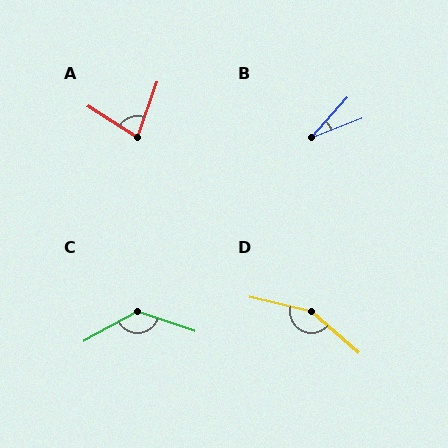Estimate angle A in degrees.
Approximately 77 degrees.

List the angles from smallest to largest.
B (27°), A (77°), C (132°), D (153°).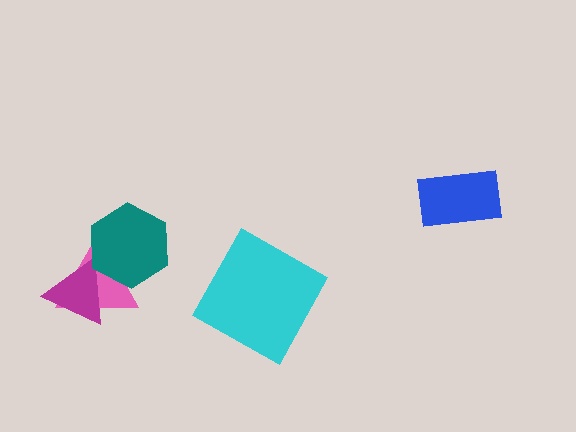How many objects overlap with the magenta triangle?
2 objects overlap with the magenta triangle.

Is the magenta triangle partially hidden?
Yes, it is partially covered by another shape.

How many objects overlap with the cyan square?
0 objects overlap with the cyan square.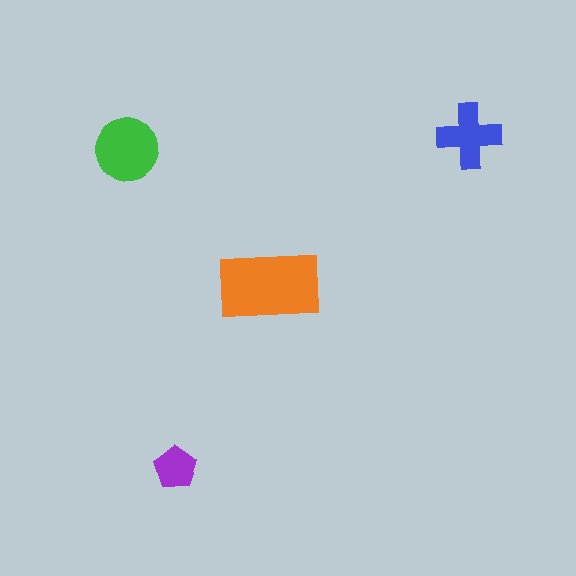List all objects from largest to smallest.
The orange rectangle, the green circle, the blue cross, the purple pentagon.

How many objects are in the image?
There are 4 objects in the image.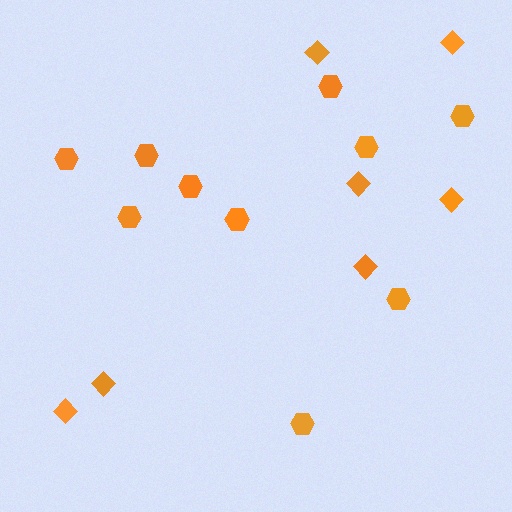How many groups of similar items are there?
There are 2 groups: one group of diamonds (7) and one group of hexagons (10).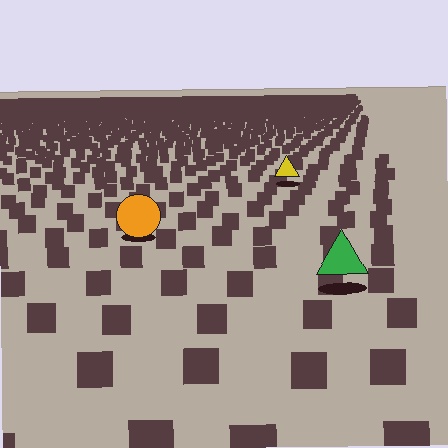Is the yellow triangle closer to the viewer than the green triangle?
No. The green triangle is closer — you can tell from the texture gradient: the ground texture is coarser near it.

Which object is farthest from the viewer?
The yellow triangle is farthest from the viewer. It appears smaller and the ground texture around it is denser.